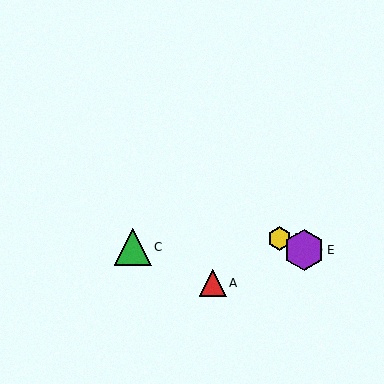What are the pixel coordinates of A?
Object A is at (213, 283).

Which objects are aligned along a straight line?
Objects B, D, E are aligned along a straight line.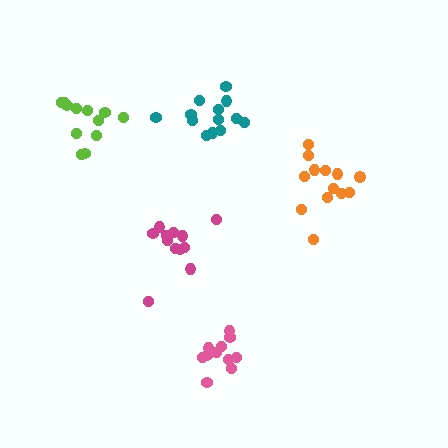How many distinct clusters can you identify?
There are 5 distinct clusters.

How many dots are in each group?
Group 1: 13 dots, Group 2: 12 dots, Group 3: 13 dots, Group 4: 11 dots, Group 5: 12 dots (61 total).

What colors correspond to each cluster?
The clusters are colored: orange, magenta, teal, pink, lime.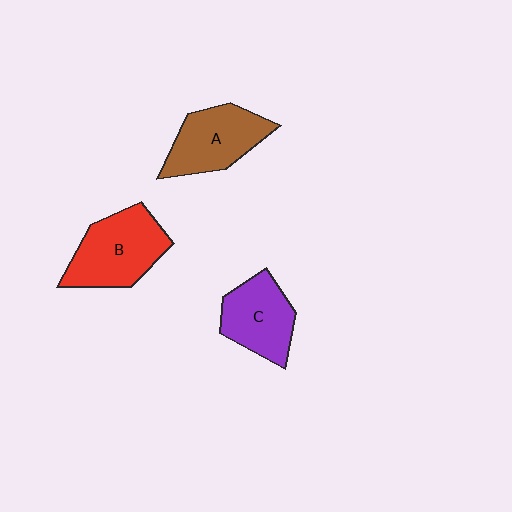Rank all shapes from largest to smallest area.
From largest to smallest: B (red), A (brown), C (purple).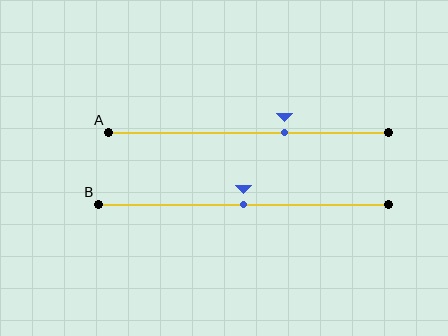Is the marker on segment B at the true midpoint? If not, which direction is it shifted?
Yes, the marker on segment B is at the true midpoint.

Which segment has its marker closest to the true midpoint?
Segment B has its marker closest to the true midpoint.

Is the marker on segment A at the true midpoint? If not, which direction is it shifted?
No, the marker on segment A is shifted to the right by about 13% of the segment length.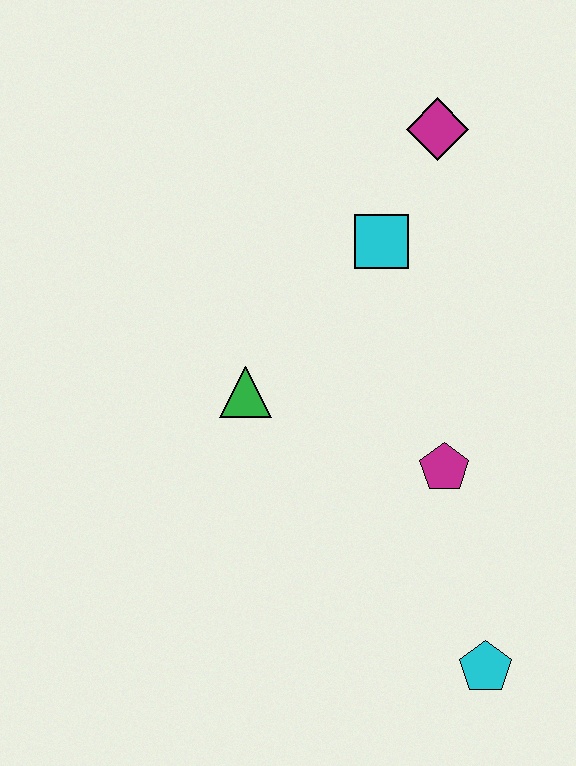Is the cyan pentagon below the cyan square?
Yes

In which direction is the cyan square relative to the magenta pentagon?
The cyan square is above the magenta pentagon.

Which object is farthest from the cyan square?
The cyan pentagon is farthest from the cyan square.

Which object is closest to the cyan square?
The magenta diamond is closest to the cyan square.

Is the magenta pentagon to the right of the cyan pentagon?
No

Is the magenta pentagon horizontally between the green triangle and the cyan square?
No